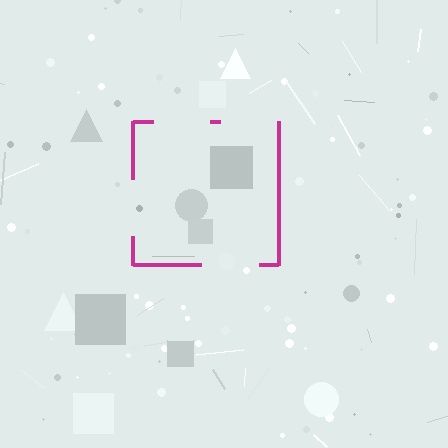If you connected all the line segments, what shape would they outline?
They would outline a square.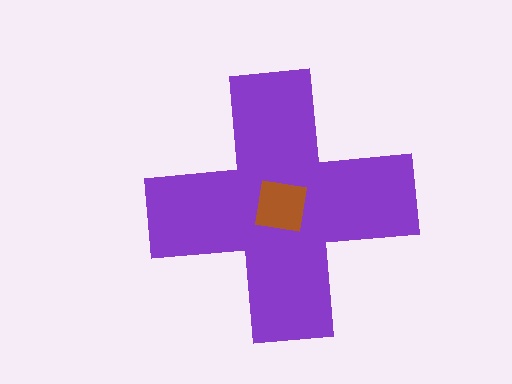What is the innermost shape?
The brown square.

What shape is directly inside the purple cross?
The brown square.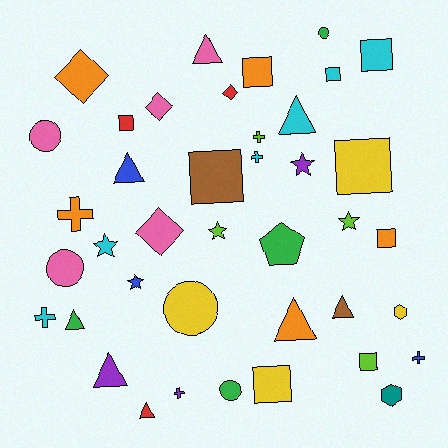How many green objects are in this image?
There are 4 green objects.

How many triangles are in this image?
There are 8 triangles.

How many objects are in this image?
There are 40 objects.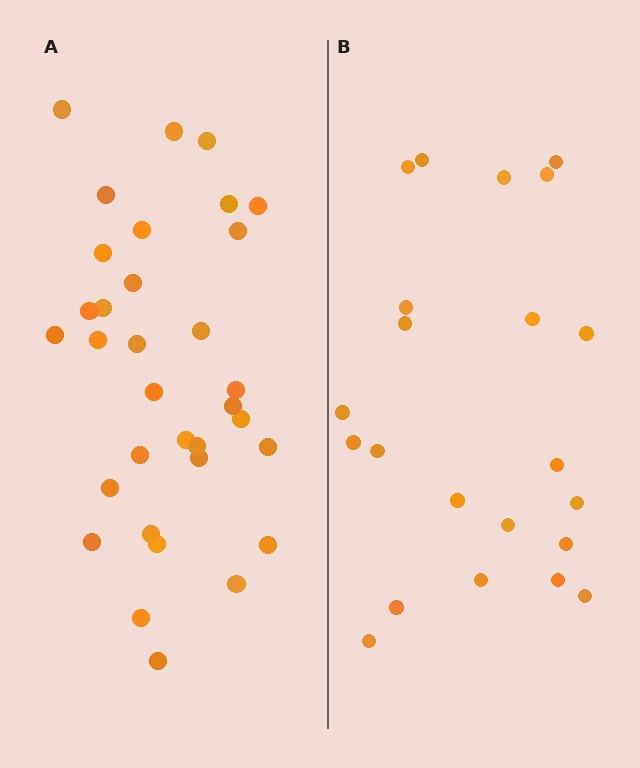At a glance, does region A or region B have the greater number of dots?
Region A (the left region) has more dots.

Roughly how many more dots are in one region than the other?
Region A has roughly 12 or so more dots than region B.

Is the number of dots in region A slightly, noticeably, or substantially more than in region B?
Region A has substantially more. The ratio is roughly 1.5 to 1.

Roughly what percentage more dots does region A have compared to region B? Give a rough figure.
About 50% more.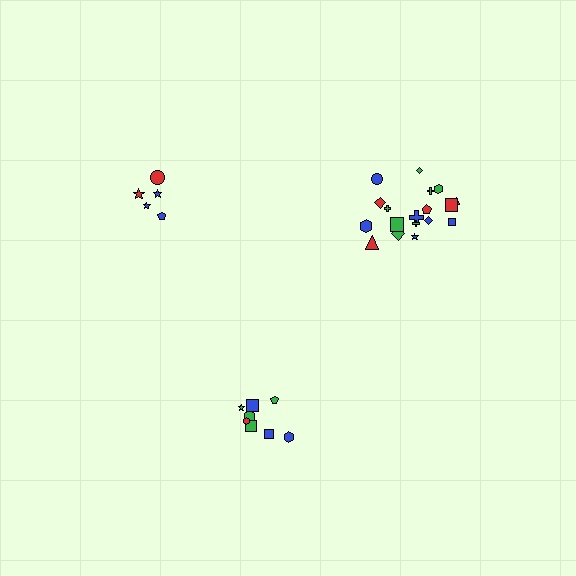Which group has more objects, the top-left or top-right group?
The top-right group.